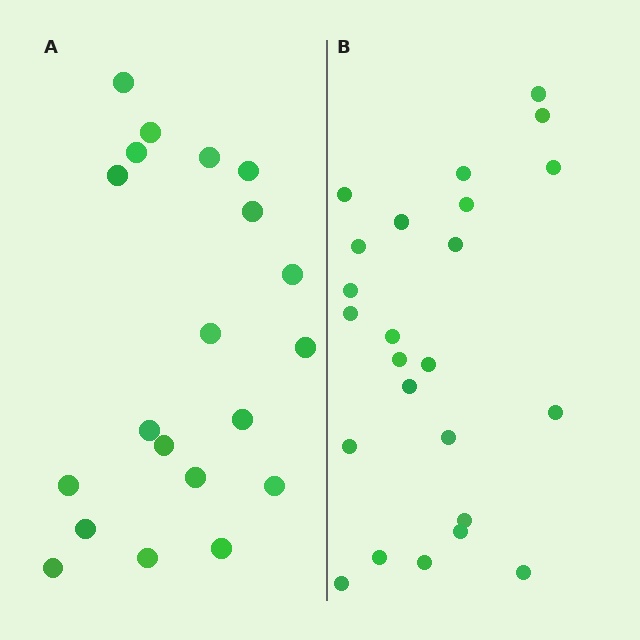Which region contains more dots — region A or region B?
Region B (the right region) has more dots.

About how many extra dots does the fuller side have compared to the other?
Region B has about 4 more dots than region A.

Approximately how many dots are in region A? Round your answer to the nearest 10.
About 20 dots.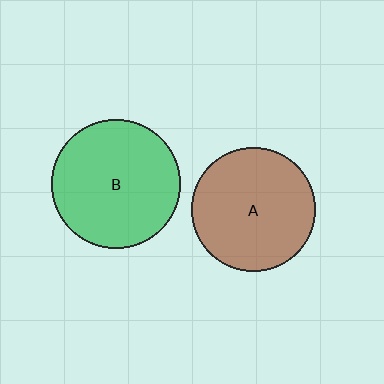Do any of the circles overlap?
No, none of the circles overlap.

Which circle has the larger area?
Circle B (green).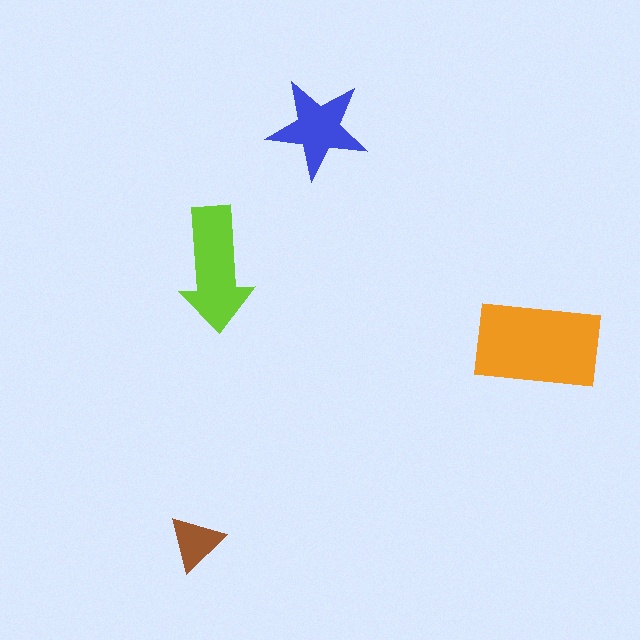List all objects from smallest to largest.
The brown triangle, the blue star, the lime arrow, the orange rectangle.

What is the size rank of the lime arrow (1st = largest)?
2nd.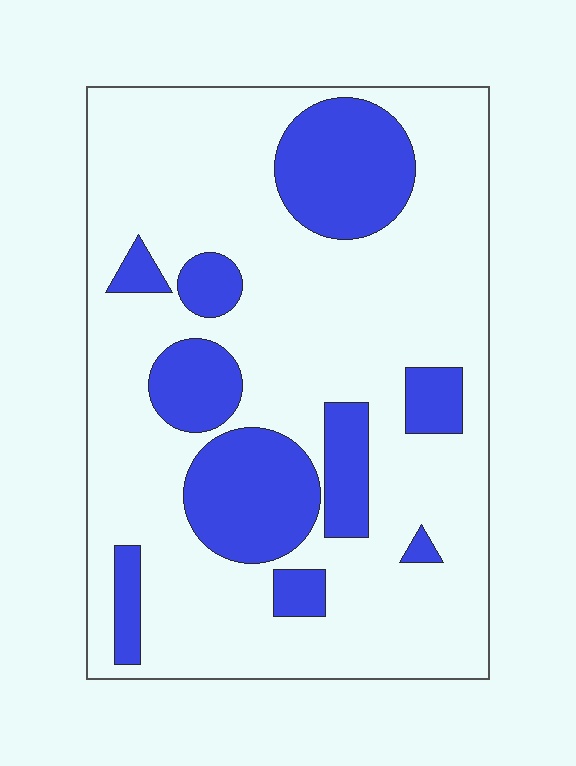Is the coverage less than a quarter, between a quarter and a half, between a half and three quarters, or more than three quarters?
Less than a quarter.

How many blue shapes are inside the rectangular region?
10.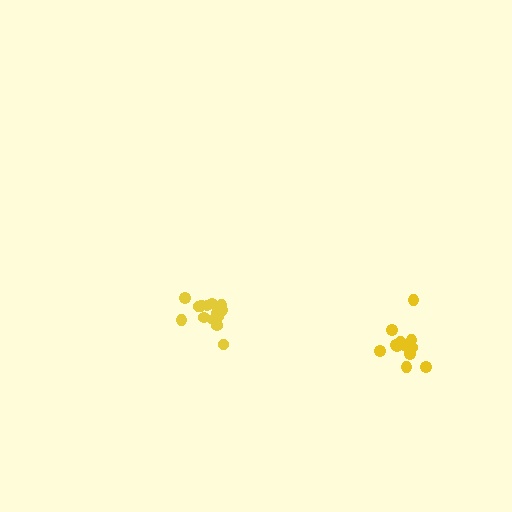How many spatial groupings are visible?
There are 2 spatial groupings.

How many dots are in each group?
Group 1: 13 dots, Group 2: 17 dots (30 total).